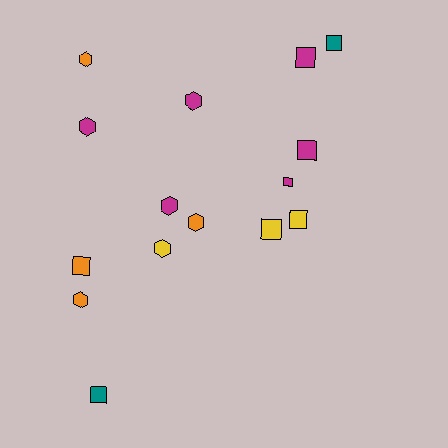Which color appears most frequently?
Magenta, with 6 objects.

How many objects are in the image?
There are 15 objects.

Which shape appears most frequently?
Square, with 8 objects.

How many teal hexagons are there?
There are no teal hexagons.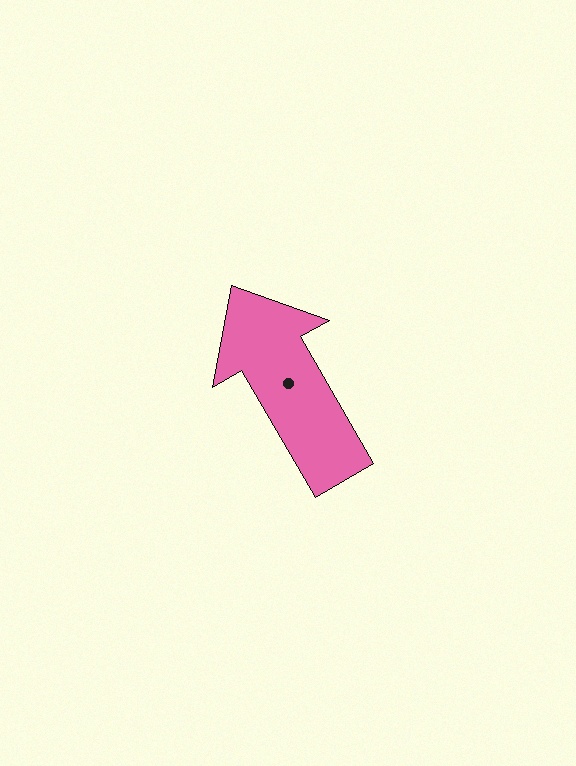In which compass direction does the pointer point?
Northwest.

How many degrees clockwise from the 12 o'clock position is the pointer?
Approximately 330 degrees.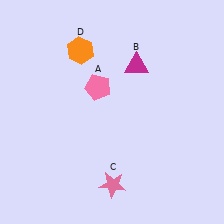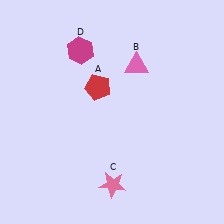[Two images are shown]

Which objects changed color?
A changed from pink to red. B changed from magenta to pink. D changed from orange to magenta.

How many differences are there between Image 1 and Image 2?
There are 3 differences between the two images.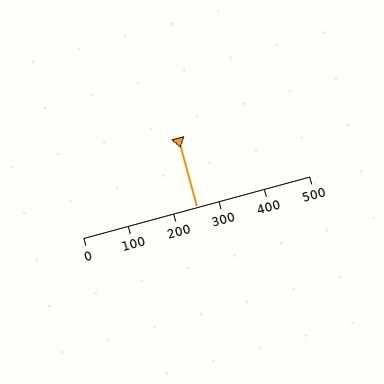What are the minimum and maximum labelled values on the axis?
The axis runs from 0 to 500.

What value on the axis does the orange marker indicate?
The marker indicates approximately 250.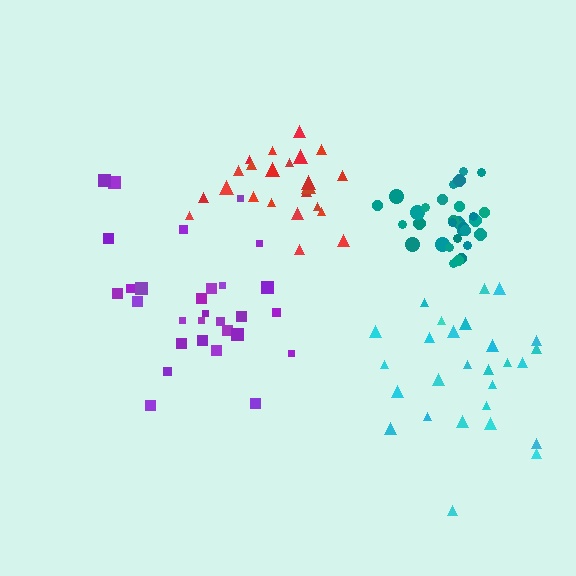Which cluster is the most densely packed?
Teal.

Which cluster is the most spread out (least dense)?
Cyan.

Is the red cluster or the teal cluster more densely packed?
Teal.